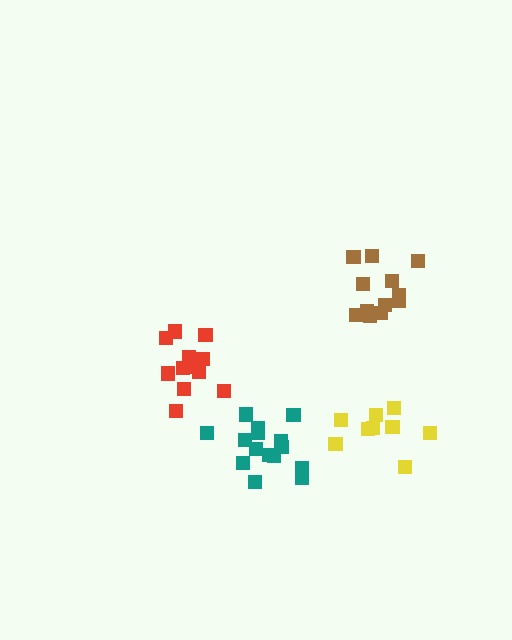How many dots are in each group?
Group 1: 12 dots, Group 2: 15 dots, Group 3: 10 dots, Group 4: 13 dots (50 total).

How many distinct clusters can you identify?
There are 4 distinct clusters.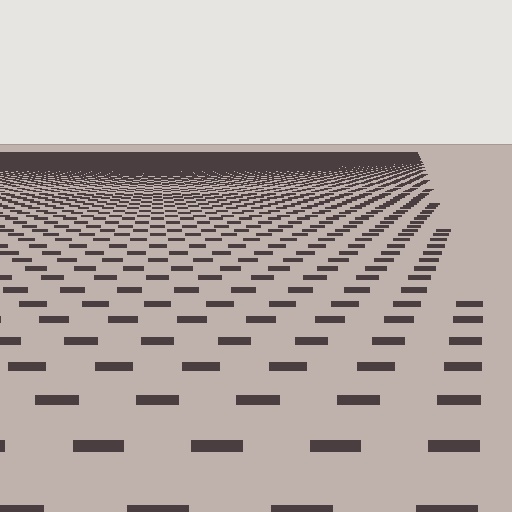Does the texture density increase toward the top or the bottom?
Density increases toward the top.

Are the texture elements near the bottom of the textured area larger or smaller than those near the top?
Larger. Near the bottom, elements are closer to the viewer and appear at a bigger on-screen size.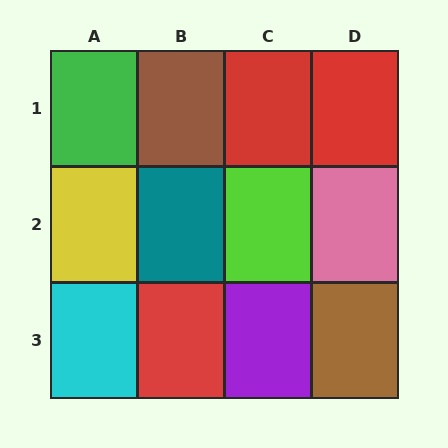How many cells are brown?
2 cells are brown.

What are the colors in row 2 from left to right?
Yellow, teal, lime, pink.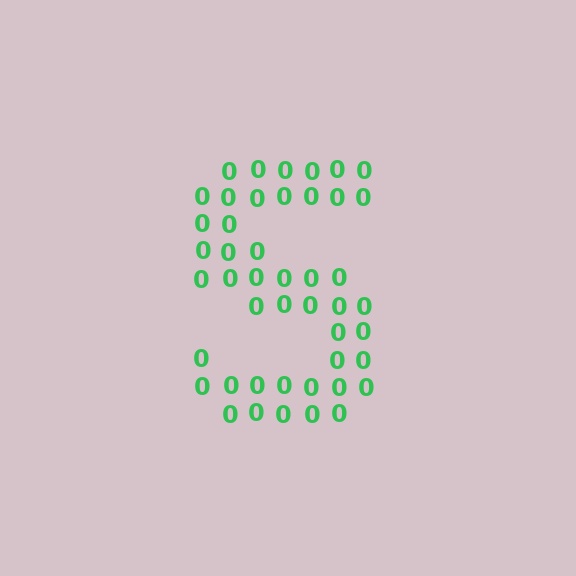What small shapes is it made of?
It is made of small digit 0's.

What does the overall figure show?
The overall figure shows the letter S.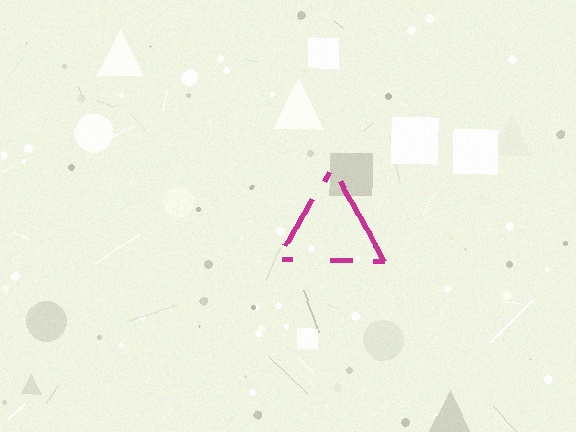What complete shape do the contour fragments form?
The contour fragments form a triangle.